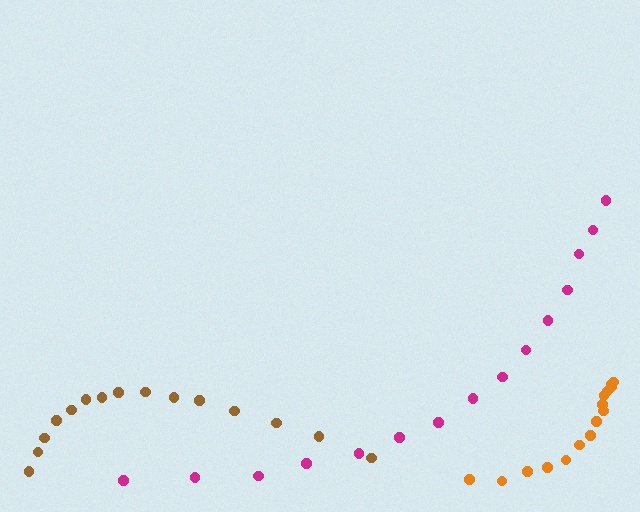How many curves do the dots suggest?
There are 3 distinct paths.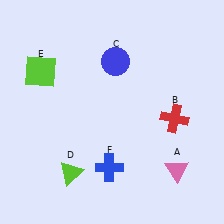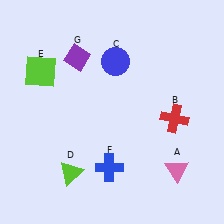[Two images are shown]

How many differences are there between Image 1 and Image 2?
There is 1 difference between the two images.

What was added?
A purple diamond (G) was added in Image 2.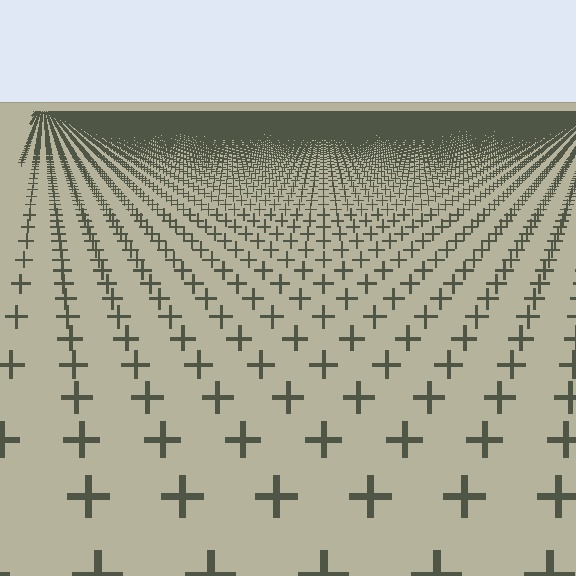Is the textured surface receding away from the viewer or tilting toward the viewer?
The surface is receding away from the viewer. Texture elements get smaller and denser toward the top.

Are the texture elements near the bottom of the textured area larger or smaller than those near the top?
Larger. Near the bottom, elements are closer to the viewer and appear at a bigger on-screen size.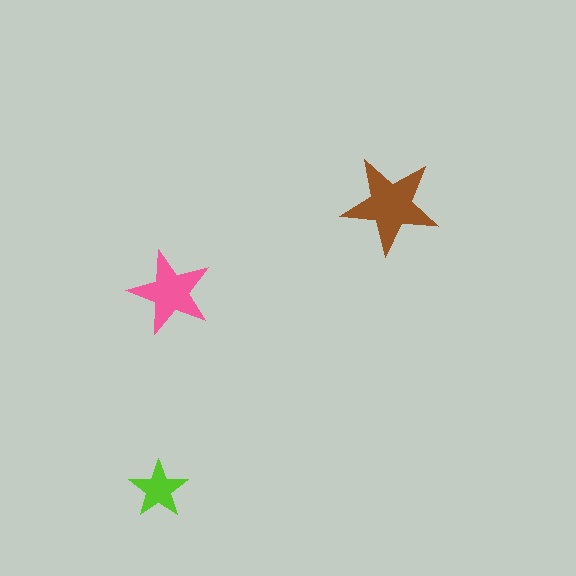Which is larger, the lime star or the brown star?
The brown one.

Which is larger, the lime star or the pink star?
The pink one.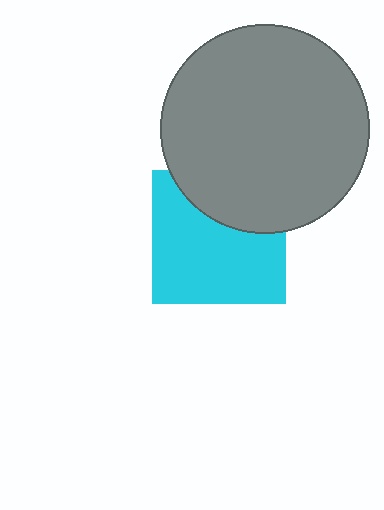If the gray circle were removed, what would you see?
You would see the complete cyan square.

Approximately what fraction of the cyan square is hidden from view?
Roughly 32% of the cyan square is hidden behind the gray circle.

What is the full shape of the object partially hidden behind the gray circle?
The partially hidden object is a cyan square.